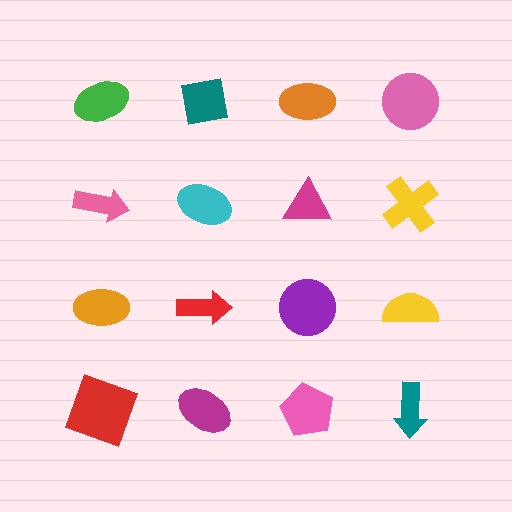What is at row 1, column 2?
A teal square.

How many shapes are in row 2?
4 shapes.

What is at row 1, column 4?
A pink circle.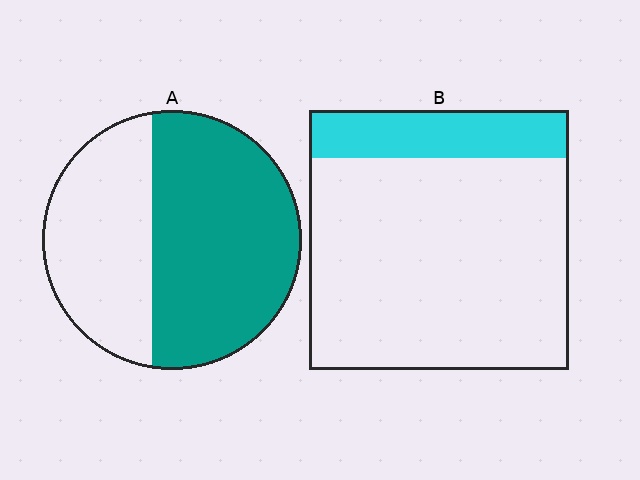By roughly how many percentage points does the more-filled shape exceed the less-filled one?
By roughly 40 percentage points (A over B).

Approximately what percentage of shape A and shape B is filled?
A is approximately 60% and B is approximately 20%.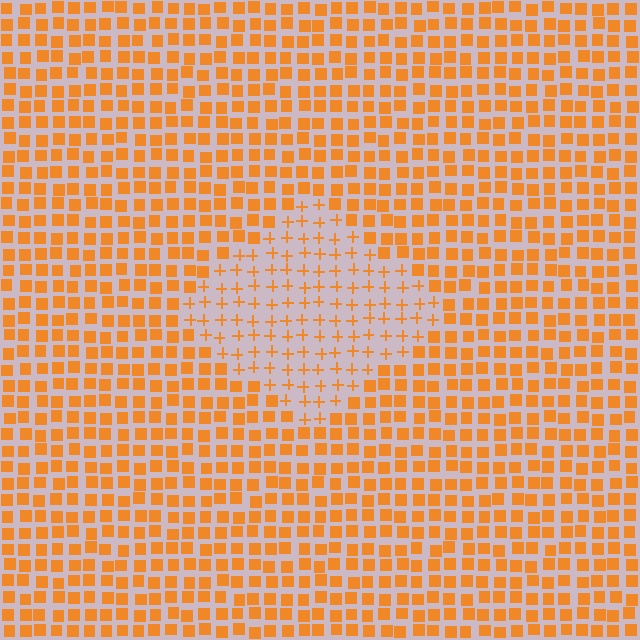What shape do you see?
I see a diamond.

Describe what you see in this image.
The image is filled with small orange elements arranged in a uniform grid. A diamond-shaped region contains plus signs, while the surrounding area contains squares. The boundary is defined purely by the change in element shape.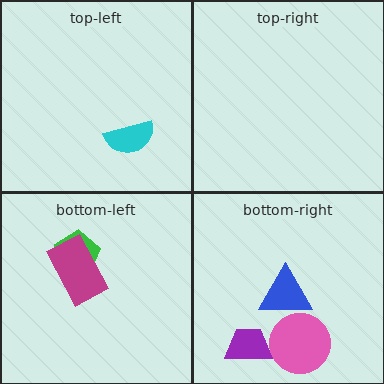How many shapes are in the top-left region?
1.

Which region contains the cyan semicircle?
The top-left region.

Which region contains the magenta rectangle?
The bottom-left region.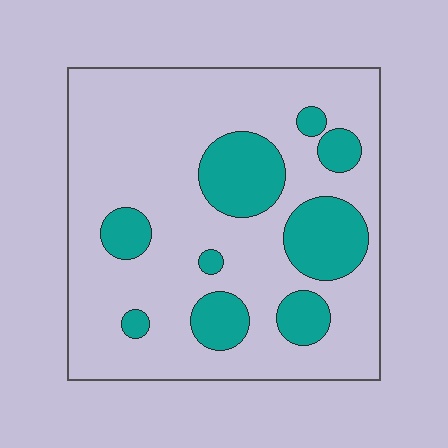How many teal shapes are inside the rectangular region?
9.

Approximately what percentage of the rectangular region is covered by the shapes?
Approximately 25%.